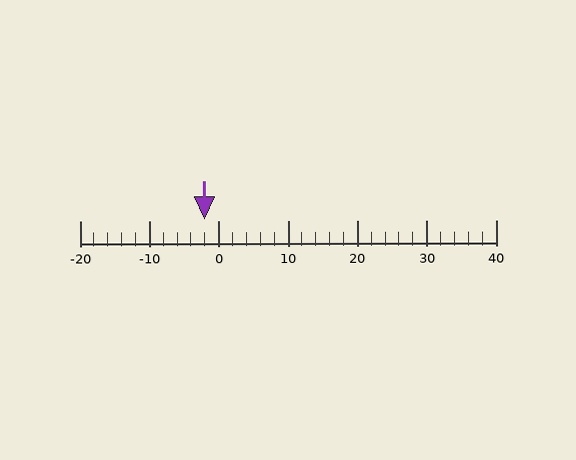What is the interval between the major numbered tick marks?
The major tick marks are spaced 10 units apart.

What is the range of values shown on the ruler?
The ruler shows values from -20 to 40.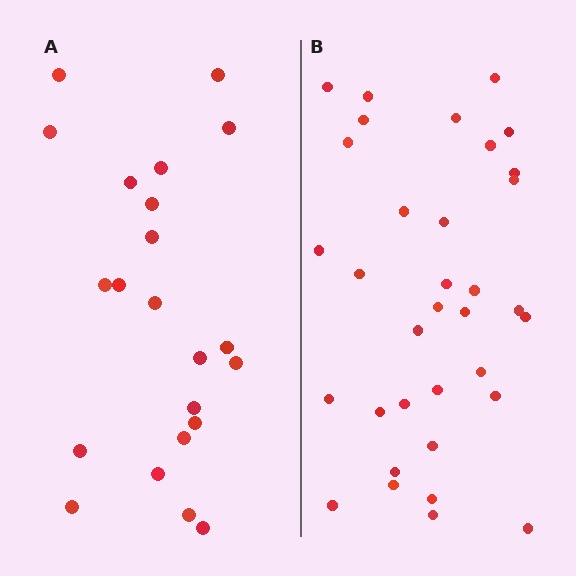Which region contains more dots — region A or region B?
Region B (the right region) has more dots.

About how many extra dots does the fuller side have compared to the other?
Region B has roughly 12 or so more dots than region A.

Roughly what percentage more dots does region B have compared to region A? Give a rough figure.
About 55% more.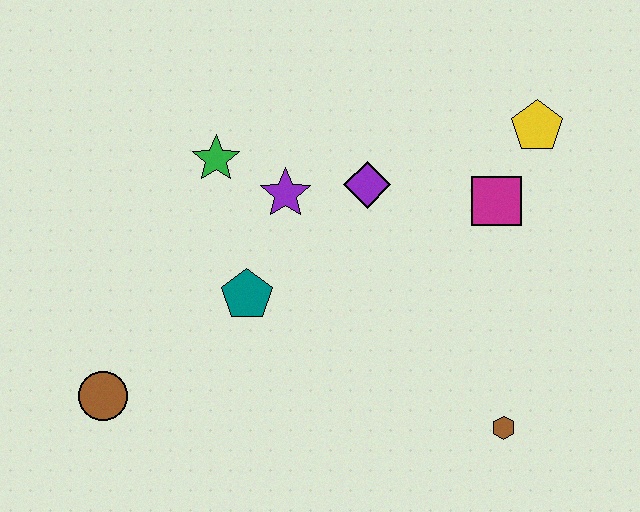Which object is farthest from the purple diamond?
The brown circle is farthest from the purple diamond.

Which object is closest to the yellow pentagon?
The magenta square is closest to the yellow pentagon.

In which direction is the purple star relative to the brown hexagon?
The purple star is above the brown hexagon.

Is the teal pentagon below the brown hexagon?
No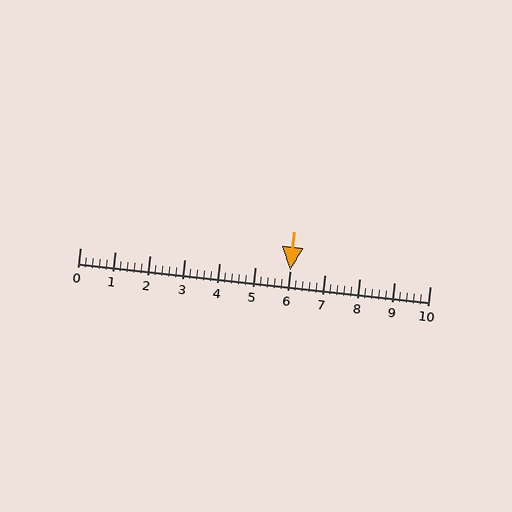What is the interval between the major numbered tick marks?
The major tick marks are spaced 1 units apart.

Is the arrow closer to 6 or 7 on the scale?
The arrow is closer to 6.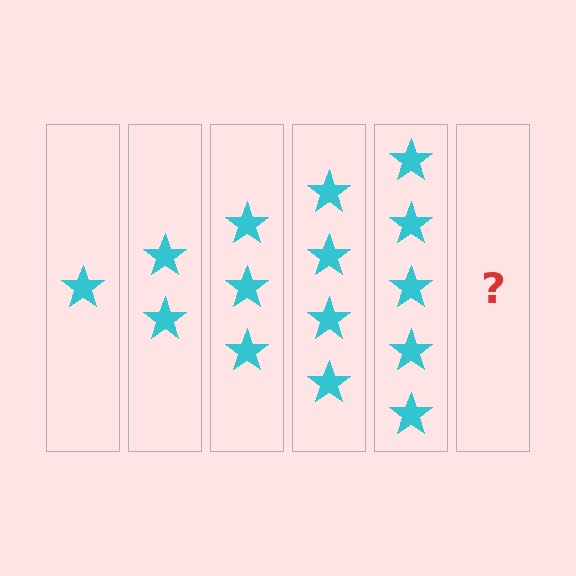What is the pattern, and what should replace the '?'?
The pattern is that each step adds one more star. The '?' should be 6 stars.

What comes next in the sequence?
The next element should be 6 stars.